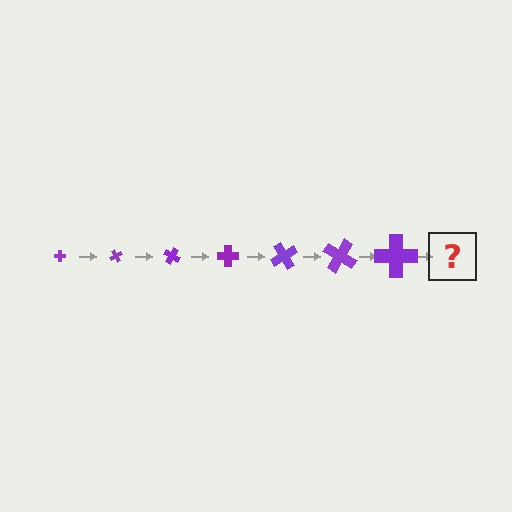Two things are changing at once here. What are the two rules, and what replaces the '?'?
The two rules are that the cross grows larger each step and it rotates 60 degrees each step. The '?' should be a cross, larger than the previous one and rotated 420 degrees from the start.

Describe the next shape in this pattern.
It should be a cross, larger than the previous one and rotated 420 degrees from the start.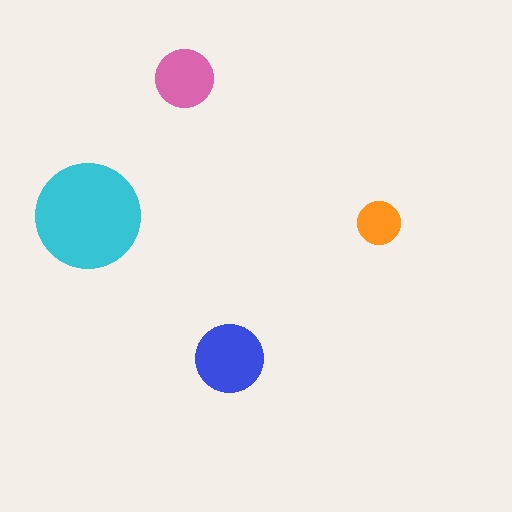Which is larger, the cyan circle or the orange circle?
The cyan one.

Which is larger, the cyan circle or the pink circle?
The cyan one.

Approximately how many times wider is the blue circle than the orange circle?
About 1.5 times wider.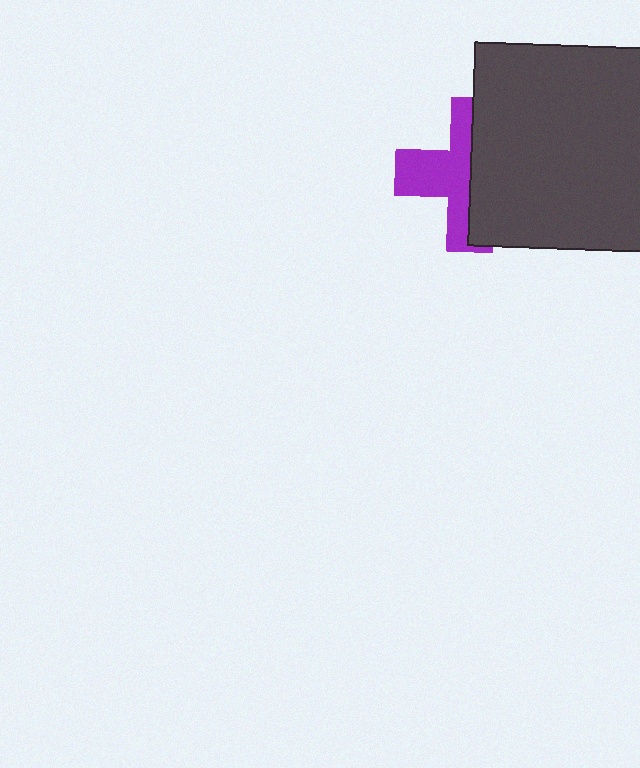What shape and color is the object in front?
The object in front is a dark gray square.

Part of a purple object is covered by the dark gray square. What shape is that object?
It is a cross.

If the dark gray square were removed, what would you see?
You would see the complete purple cross.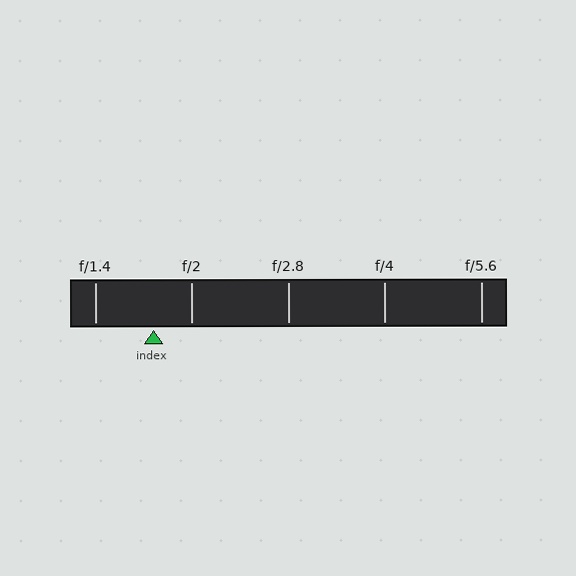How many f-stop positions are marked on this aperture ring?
There are 5 f-stop positions marked.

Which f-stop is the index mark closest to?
The index mark is closest to f/2.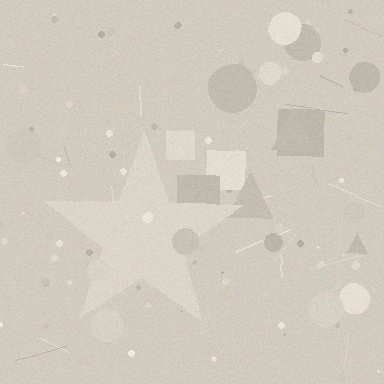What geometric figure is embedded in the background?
A star is embedded in the background.